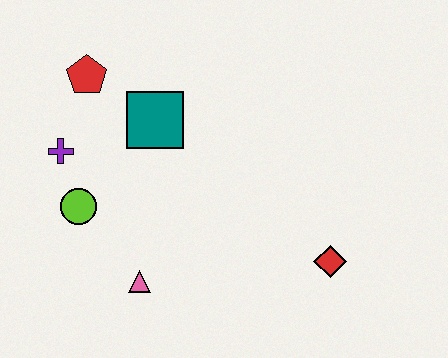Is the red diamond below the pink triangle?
No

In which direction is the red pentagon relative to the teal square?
The red pentagon is to the left of the teal square.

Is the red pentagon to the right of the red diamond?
No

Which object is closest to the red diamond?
The pink triangle is closest to the red diamond.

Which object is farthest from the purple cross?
The red diamond is farthest from the purple cross.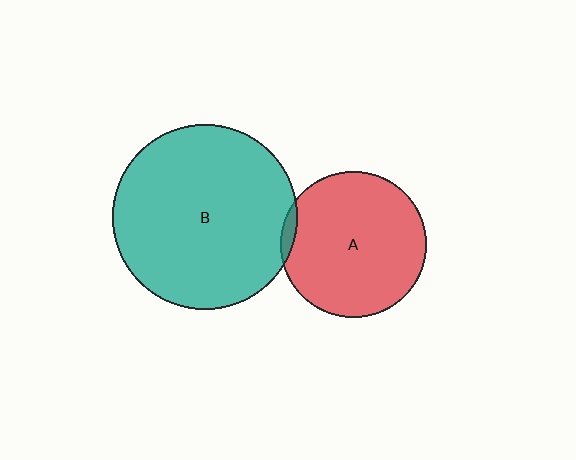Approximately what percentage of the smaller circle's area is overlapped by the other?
Approximately 5%.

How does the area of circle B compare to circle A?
Approximately 1.6 times.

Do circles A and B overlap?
Yes.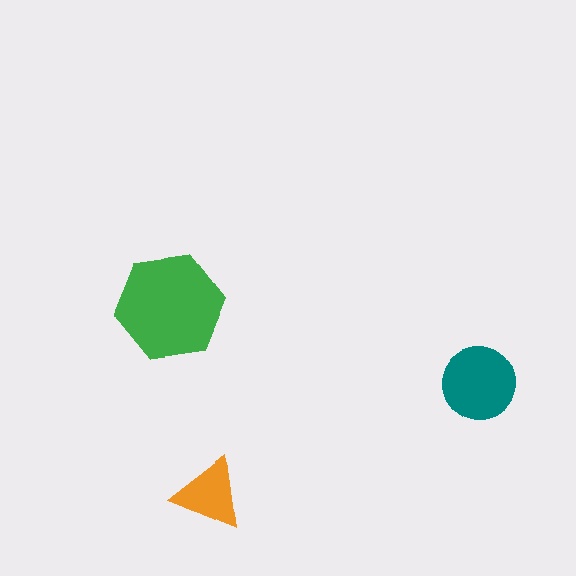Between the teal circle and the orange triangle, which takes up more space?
The teal circle.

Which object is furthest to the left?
The green hexagon is leftmost.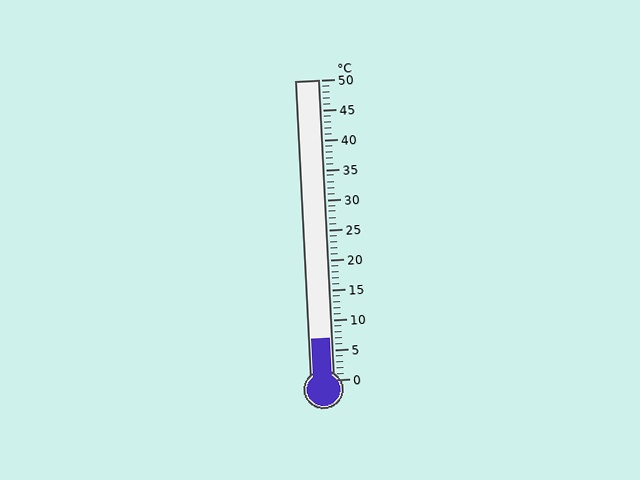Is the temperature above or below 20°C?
The temperature is below 20°C.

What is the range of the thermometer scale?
The thermometer scale ranges from 0°C to 50°C.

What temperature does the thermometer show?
The thermometer shows approximately 7°C.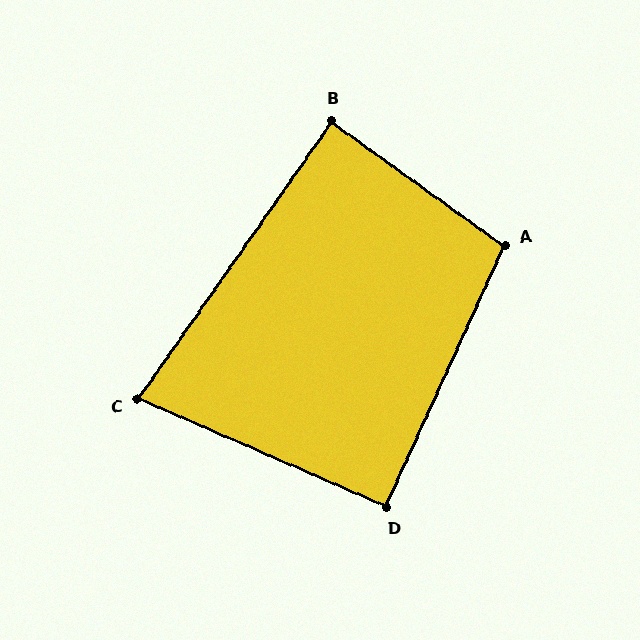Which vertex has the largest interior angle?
A, at approximately 101 degrees.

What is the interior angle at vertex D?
Approximately 91 degrees (approximately right).